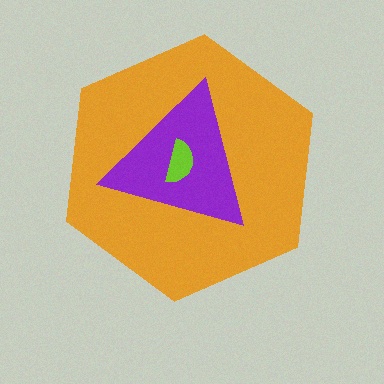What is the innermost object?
The lime semicircle.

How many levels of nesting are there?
3.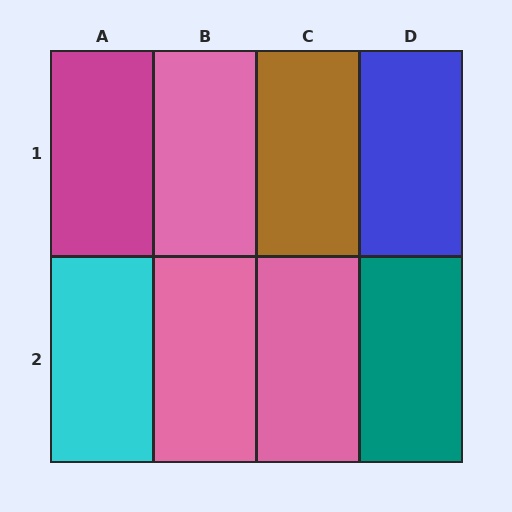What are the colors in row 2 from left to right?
Cyan, pink, pink, teal.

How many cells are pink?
3 cells are pink.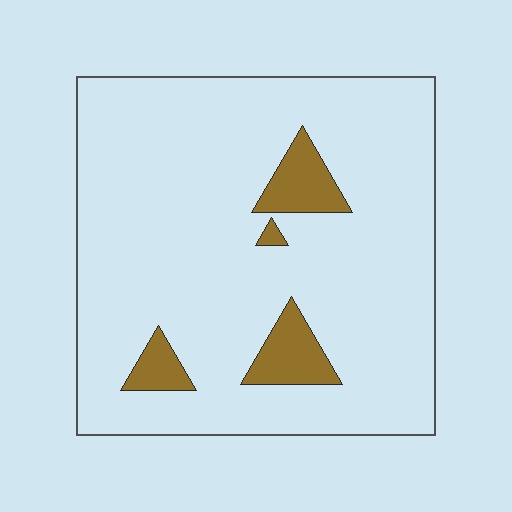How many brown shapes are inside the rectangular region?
4.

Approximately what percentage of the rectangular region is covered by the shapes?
Approximately 10%.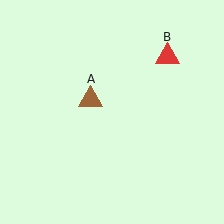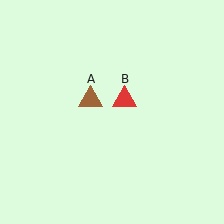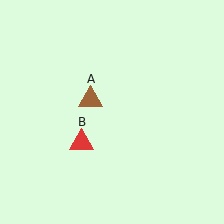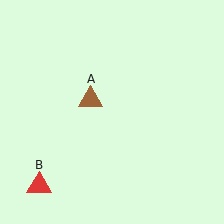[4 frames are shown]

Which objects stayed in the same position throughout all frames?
Brown triangle (object A) remained stationary.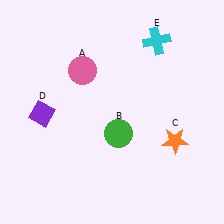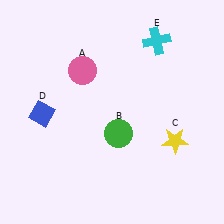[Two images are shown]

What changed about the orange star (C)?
In Image 1, C is orange. In Image 2, it changed to yellow.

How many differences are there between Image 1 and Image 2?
There are 2 differences between the two images.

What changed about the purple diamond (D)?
In Image 1, D is purple. In Image 2, it changed to blue.